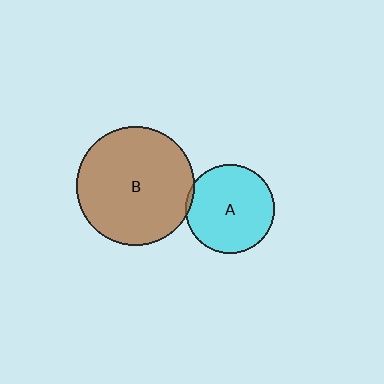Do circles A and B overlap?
Yes.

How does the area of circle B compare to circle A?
Approximately 1.8 times.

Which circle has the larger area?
Circle B (brown).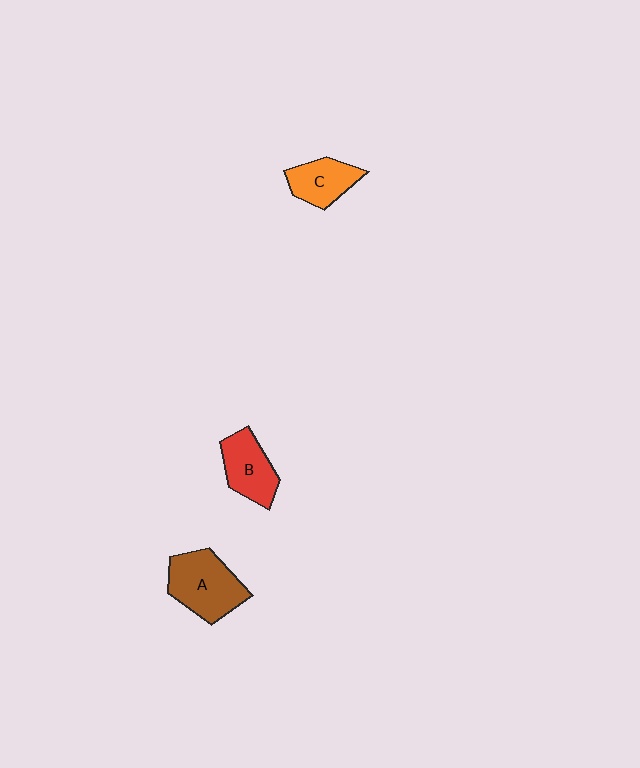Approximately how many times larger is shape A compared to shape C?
Approximately 1.5 times.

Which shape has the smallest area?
Shape C (orange).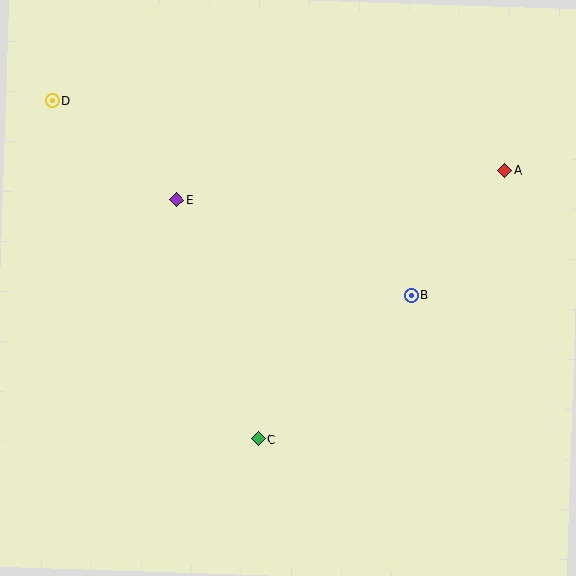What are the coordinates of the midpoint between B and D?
The midpoint between B and D is at (232, 198).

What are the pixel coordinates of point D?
Point D is at (52, 101).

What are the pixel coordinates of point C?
Point C is at (258, 439).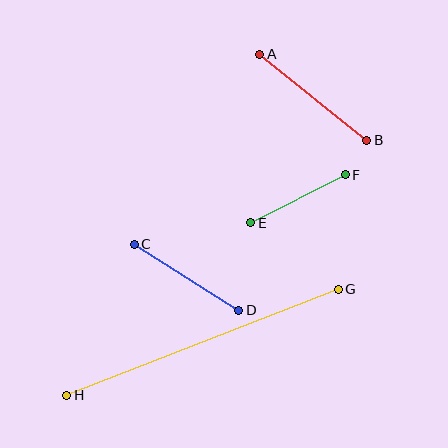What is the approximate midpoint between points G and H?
The midpoint is at approximately (202, 342) pixels.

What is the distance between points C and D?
The distance is approximately 124 pixels.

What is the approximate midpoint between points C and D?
The midpoint is at approximately (187, 277) pixels.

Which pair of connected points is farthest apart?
Points G and H are farthest apart.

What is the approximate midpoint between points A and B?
The midpoint is at approximately (313, 97) pixels.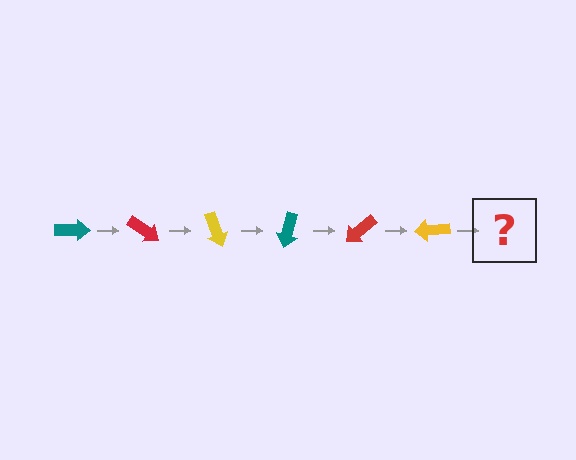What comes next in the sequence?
The next element should be a teal arrow, rotated 210 degrees from the start.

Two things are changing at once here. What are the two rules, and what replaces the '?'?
The two rules are that it rotates 35 degrees each step and the color cycles through teal, red, and yellow. The '?' should be a teal arrow, rotated 210 degrees from the start.